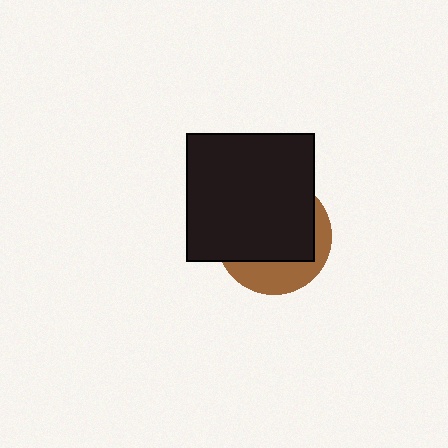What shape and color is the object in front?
The object in front is a black square.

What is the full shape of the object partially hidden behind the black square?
The partially hidden object is a brown circle.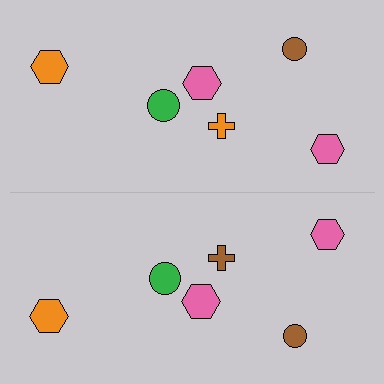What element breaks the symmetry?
The brown cross on the bottom side breaks the symmetry — its mirror counterpart is orange.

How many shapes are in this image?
There are 12 shapes in this image.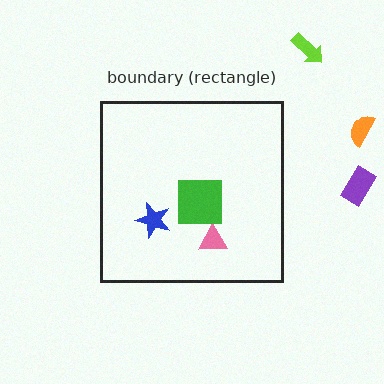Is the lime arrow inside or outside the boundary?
Outside.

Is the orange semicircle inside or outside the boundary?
Outside.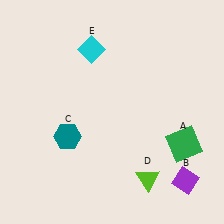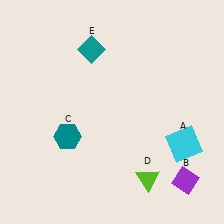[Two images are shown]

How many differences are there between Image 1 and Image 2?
There are 2 differences between the two images.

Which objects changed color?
A changed from green to cyan. E changed from cyan to teal.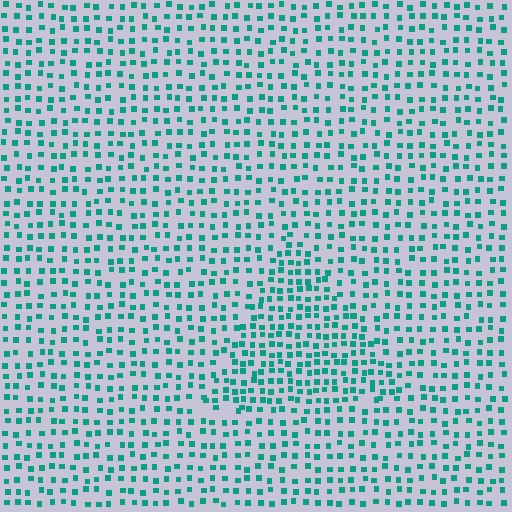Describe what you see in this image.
The image contains small teal elements arranged at two different densities. A triangle-shaped region is visible where the elements are more densely packed than the surrounding area.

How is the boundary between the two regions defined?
The boundary is defined by a change in element density (approximately 1.6x ratio). All elements are the same color, size, and shape.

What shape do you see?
I see a triangle.